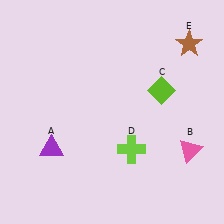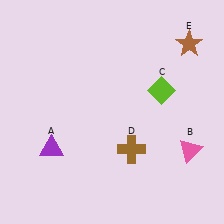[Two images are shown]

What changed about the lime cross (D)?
In Image 1, D is lime. In Image 2, it changed to brown.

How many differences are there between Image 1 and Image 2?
There is 1 difference between the two images.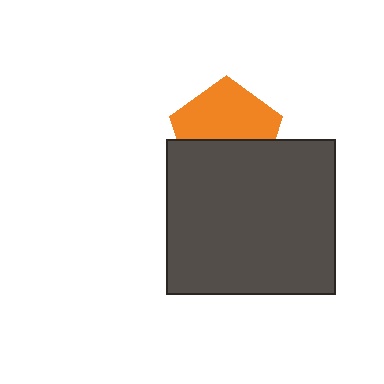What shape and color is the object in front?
The object in front is a dark gray rectangle.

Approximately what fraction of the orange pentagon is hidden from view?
Roughly 44% of the orange pentagon is hidden behind the dark gray rectangle.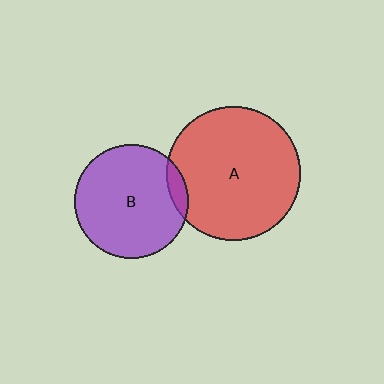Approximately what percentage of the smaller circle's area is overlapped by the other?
Approximately 10%.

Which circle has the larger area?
Circle A (red).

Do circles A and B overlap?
Yes.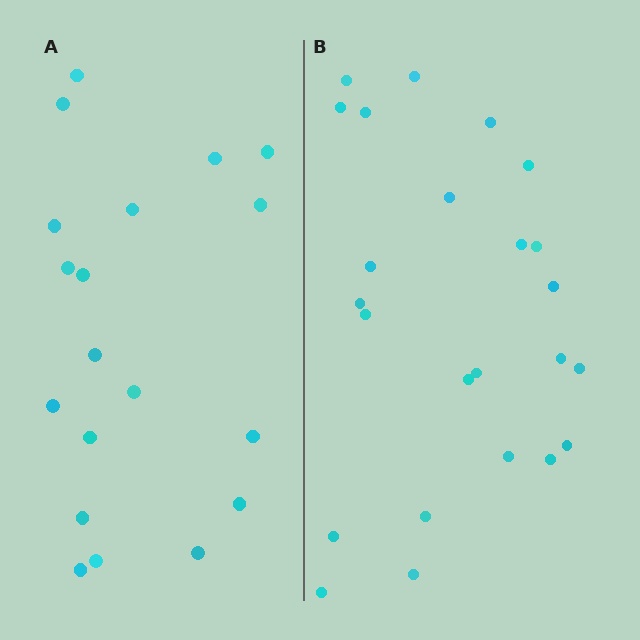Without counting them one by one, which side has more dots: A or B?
Region B (the right region) has more dots.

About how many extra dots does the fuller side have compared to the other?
Region B has about 5 more dots than region A.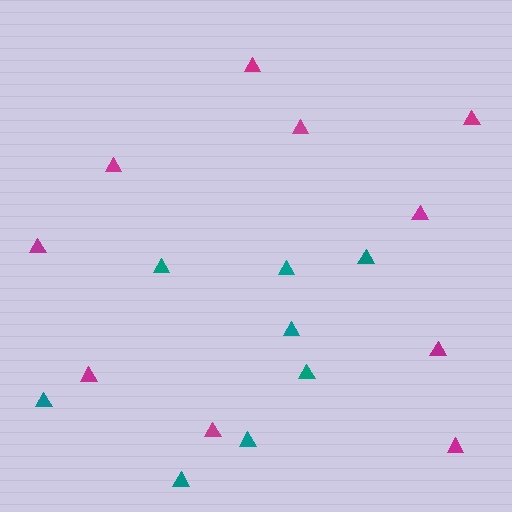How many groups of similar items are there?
There are 2 groups: one group of teal triangles (8) and one group of magenta triangles (10).